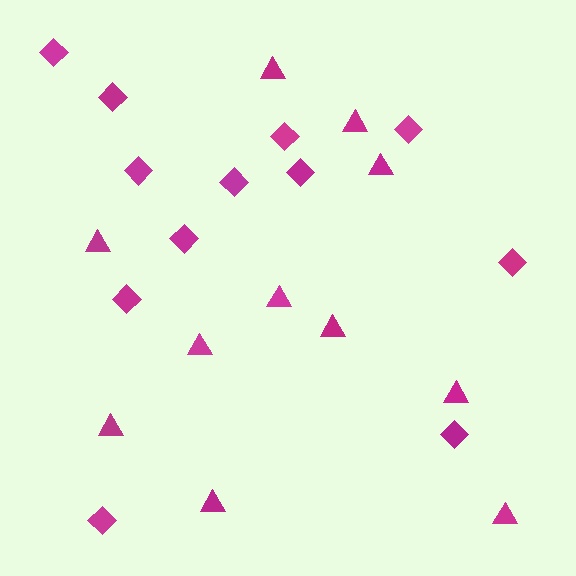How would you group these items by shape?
There are 2 groups: one group of diamonds (12) and one group of triangles (11).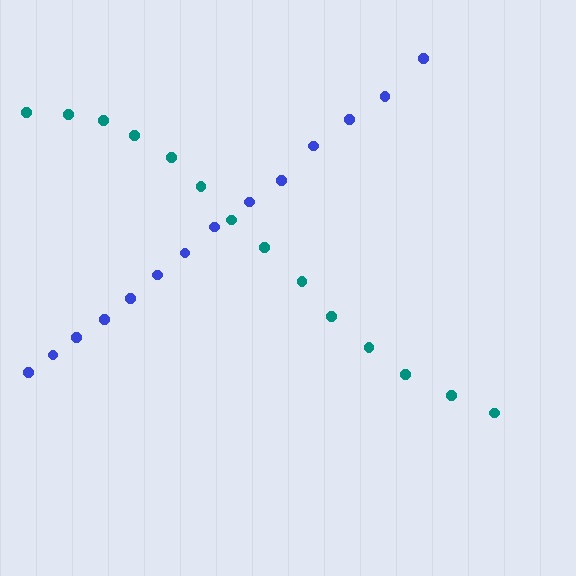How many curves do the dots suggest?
There are 2 distinct paths.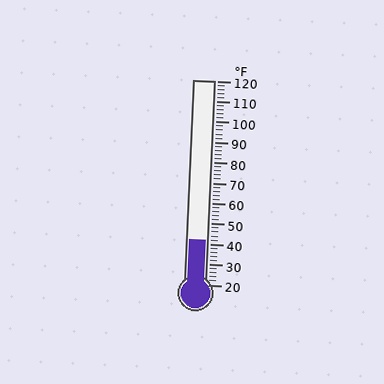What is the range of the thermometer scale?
The thermometer scale ranges from 20°F to 120°F.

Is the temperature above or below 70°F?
The temperature is below 70°F.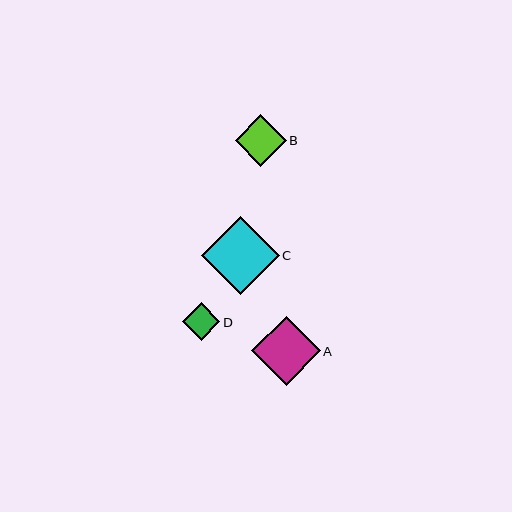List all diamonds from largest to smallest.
From largest to smallest: C, A, B, D.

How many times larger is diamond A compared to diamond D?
Diamond A is approximately 1.8 times the size of diamond D.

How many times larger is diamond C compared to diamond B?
Diamond C is approximately 1.5 times the size of diamond B.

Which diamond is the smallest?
Diamond D is the smallest with a size of approximately 38 pixels.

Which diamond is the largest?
Diamond C is the largest with a size of approximately 78 pixels.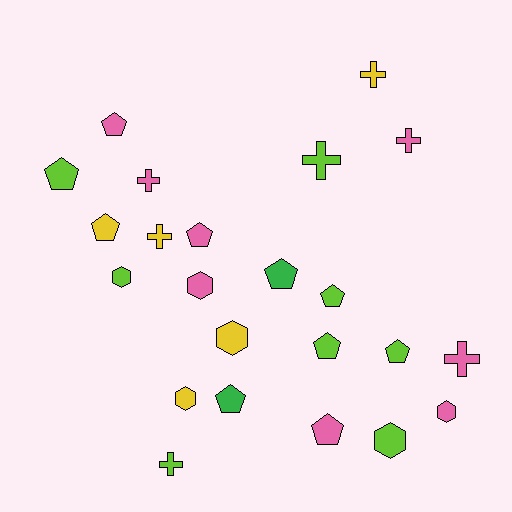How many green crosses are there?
There are no green crosses.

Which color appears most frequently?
Pink, with 8 objects.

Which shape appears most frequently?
Pentagon, with 10 objects.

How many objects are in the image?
There are 23 objects.